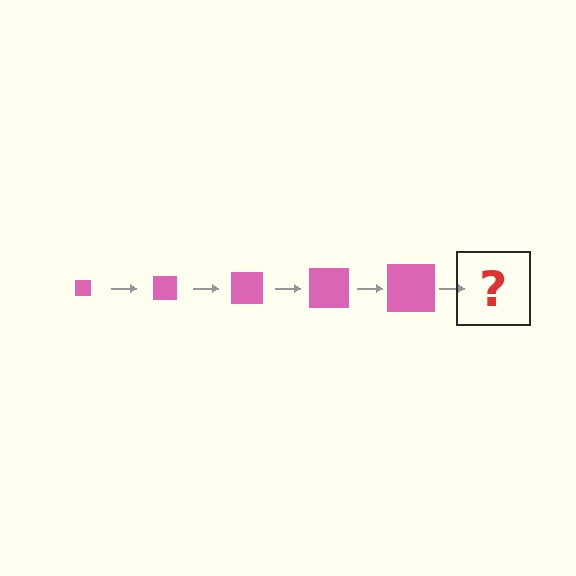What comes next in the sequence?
The next element should be a pink square, larger than the previous one.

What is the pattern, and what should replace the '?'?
The pattern is that the square gets progressively larger each step. The '?' should be a pink square, larger than the previous one.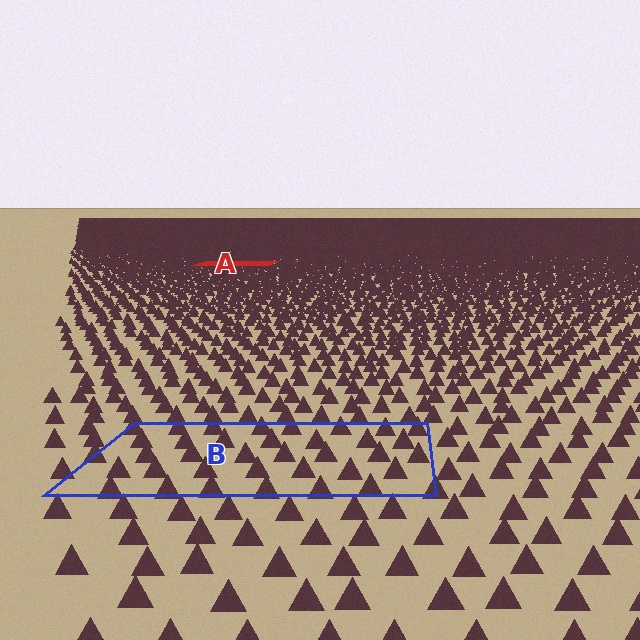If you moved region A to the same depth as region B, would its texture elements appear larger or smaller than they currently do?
They would appear larger. At a closer depth, the same texture elements are projected at a bigger on-screen size.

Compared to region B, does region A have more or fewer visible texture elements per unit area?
Region A has more texture elements per unit area — they are packed more densely because it is farther away.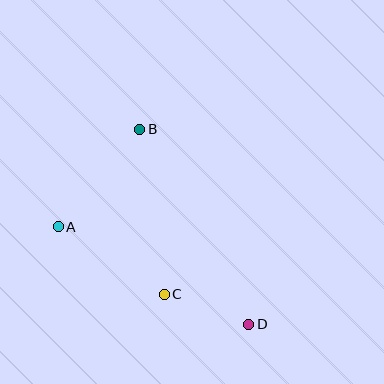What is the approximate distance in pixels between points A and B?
The distance between A and B is approximately 127 pixels.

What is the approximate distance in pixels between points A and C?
The distance between A and C is approximately 126 pixels.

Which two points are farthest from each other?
Points B and D are farthest from each other.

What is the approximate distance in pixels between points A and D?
The distance between A and D is approximately 214 pixels.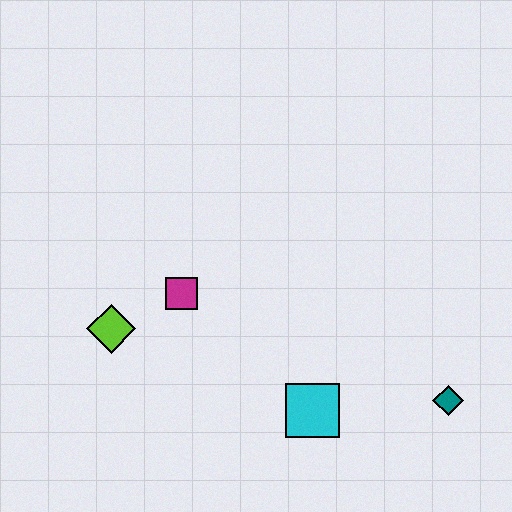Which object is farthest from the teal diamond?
The lime diamond is farthest from the teal diamond.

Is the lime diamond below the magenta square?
Yes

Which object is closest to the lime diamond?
The magenta square is closest to the lime diamond.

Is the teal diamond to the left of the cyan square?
No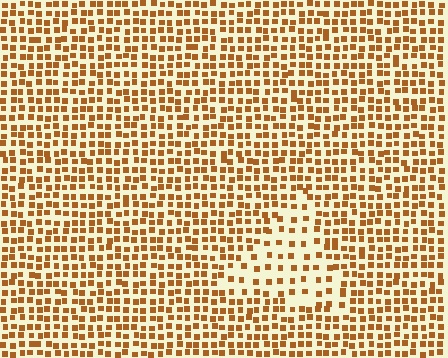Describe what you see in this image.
The image contains small brown elements arranged at two different densities. A triangle-shaped region is visible where the elements are less densely packed than the surrounding area.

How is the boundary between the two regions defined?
The boundary is defined by a change in element density (approximately 2.0x ratio). All elements are the same color, size, and shape.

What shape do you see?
I see a triangle.